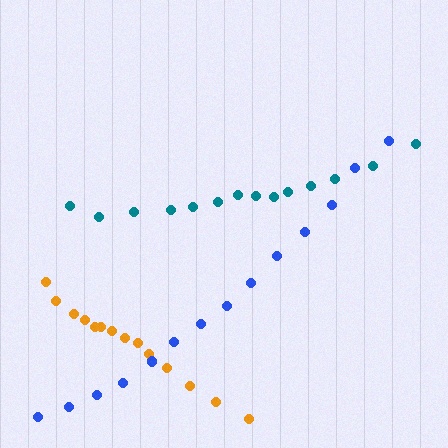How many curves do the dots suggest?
There are 3 distinct paths.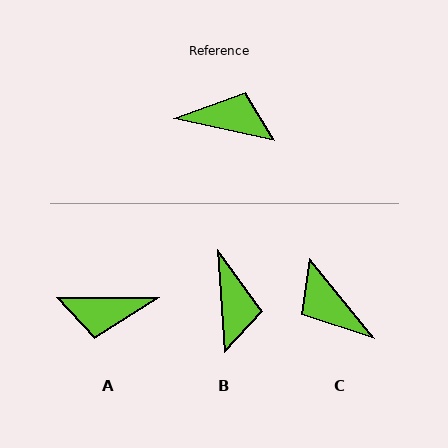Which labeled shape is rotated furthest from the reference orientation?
A, about 168 degrees away.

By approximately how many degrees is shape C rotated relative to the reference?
Approximately 141 degrees counter-clockwise.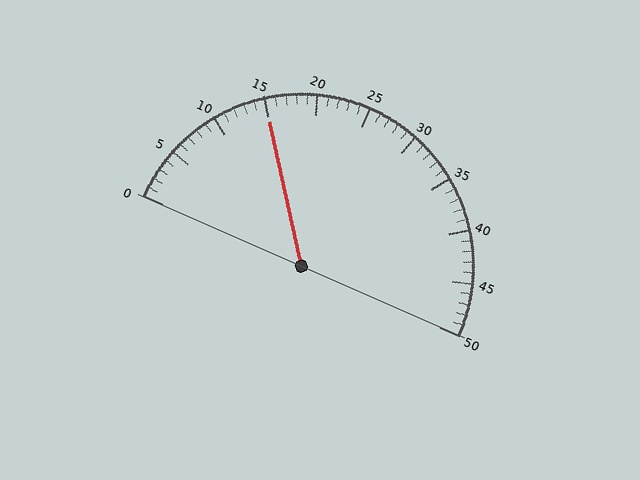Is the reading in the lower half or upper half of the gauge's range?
The reading is in the lower half of the range (0 to 50).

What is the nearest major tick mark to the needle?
The nearest major tick mark is 15.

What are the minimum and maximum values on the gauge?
The gauge ranges from 0 to 50.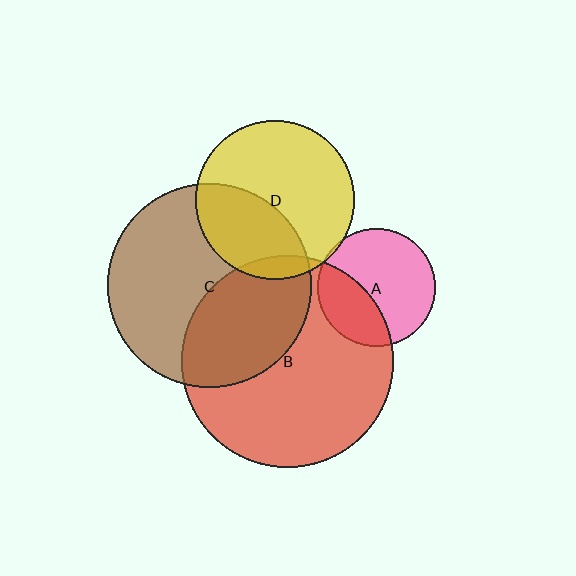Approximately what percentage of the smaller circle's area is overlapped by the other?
Approximately 5%.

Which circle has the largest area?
Circle B (red).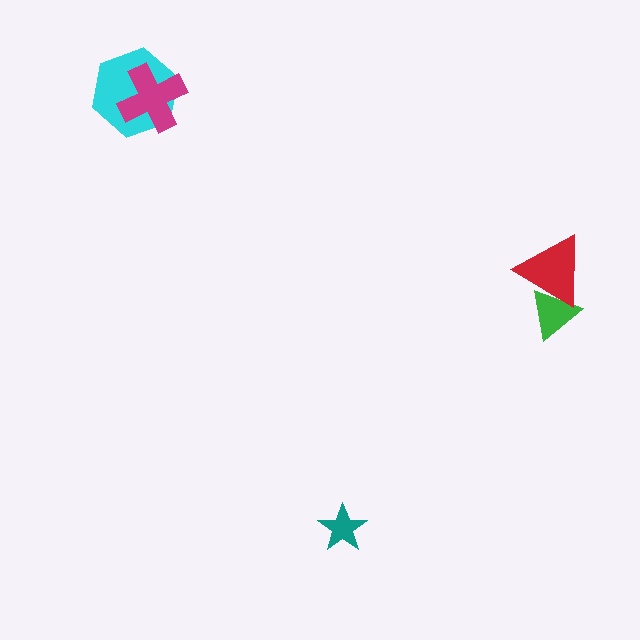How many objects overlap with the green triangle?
1 object overlaps with the green triangle.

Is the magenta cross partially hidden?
No, no other shape covers it.